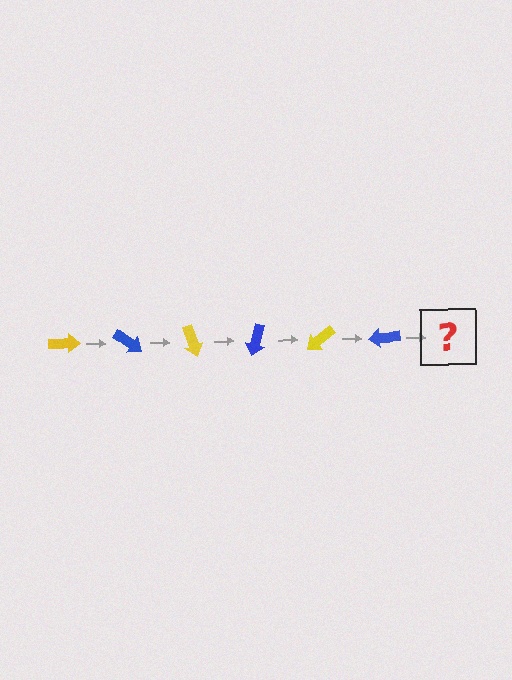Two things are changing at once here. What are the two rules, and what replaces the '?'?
The two rules are that it rotates 35 degrees each step and the color cycles through yellow and blue. The '?' should be a yellow arrow, rotated 210 degrees from the start.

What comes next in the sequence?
The next element should be a yellow arrow, rotated 210 degrees from the start.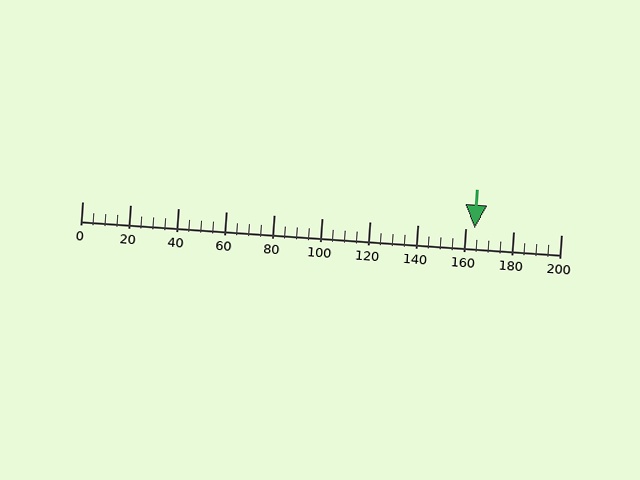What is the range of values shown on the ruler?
The ruler shows values from 0 to 200.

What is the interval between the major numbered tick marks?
The major tick marks are spaced 20 units apart.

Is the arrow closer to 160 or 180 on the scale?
The arrow is closer to 160.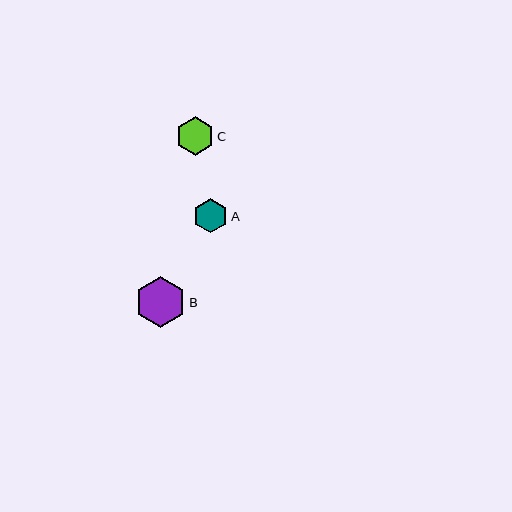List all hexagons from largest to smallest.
From largest to smallest: B, C, A.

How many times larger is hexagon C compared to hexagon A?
Hexagon C is approximately 1.1 times the size of hexagon A.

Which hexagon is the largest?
Hexagon B is the largest with a size of approximately 51 pixels.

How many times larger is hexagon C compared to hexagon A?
Hexagon C is approximately 1.1 times the size of hexagon A.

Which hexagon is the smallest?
Hexagon A is the smallest with a size of approximately 34 pixels.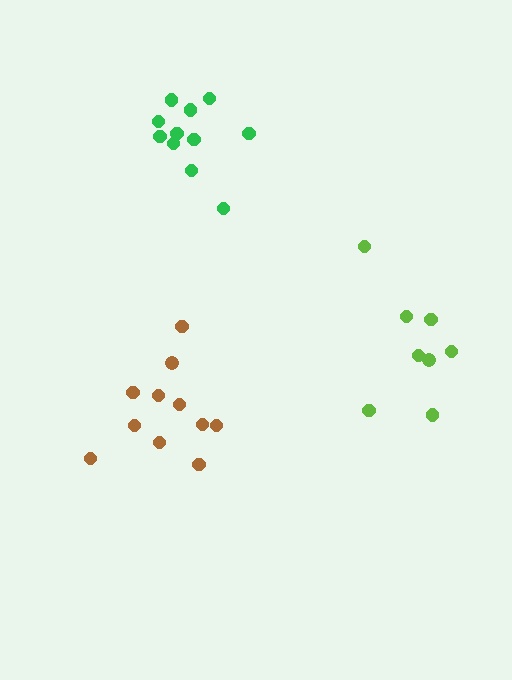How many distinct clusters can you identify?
There are 3 distinct clusters.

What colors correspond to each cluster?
The clusters are colored: brown, lime, green.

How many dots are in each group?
Group 1: 11 dots, Group 2: 8 dots, Group 3: 11 dots (30 total).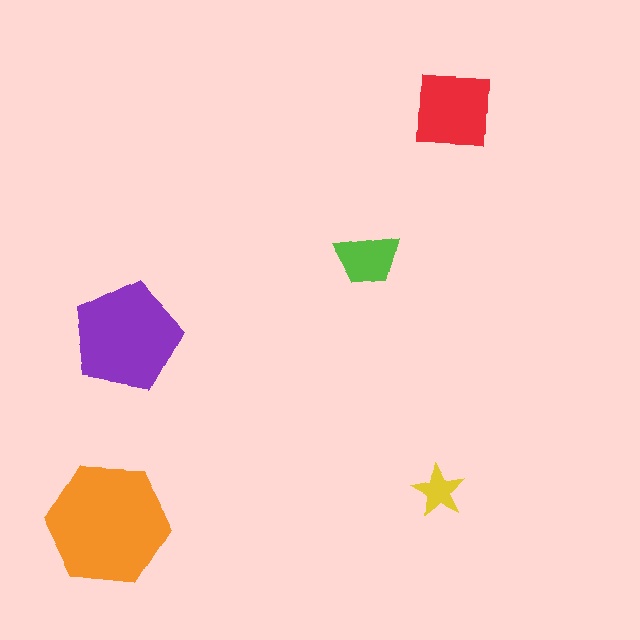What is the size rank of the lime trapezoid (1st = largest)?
4th.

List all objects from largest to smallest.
The orange hexagon, the purple pentagon, the red square, the lime trapezoid, the yellow star.